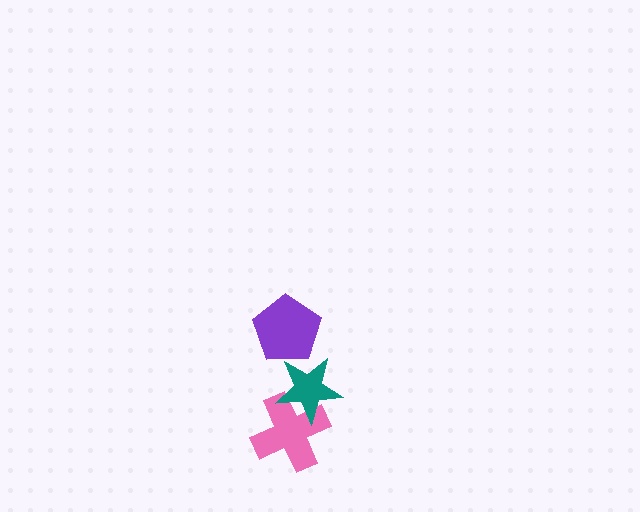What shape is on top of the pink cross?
The teal star is on top of the pink cross.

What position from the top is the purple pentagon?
The purple pentagon is 1st from the top.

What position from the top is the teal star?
The teal star is 2nd from the top.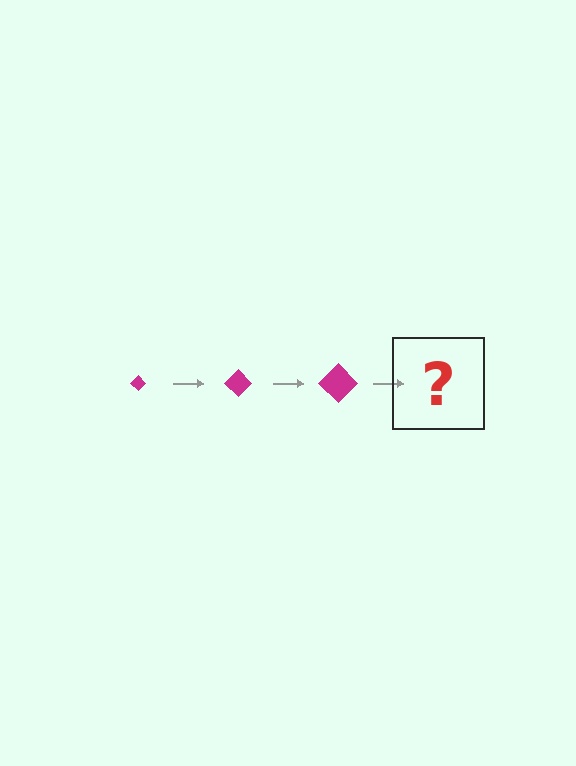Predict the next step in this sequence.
The next step is a magenta diamond, larger than the previous one.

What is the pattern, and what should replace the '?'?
The pattern is that the diamond gets progressively larger each step. The '?' should be a magenta diamond, larger than the previous one.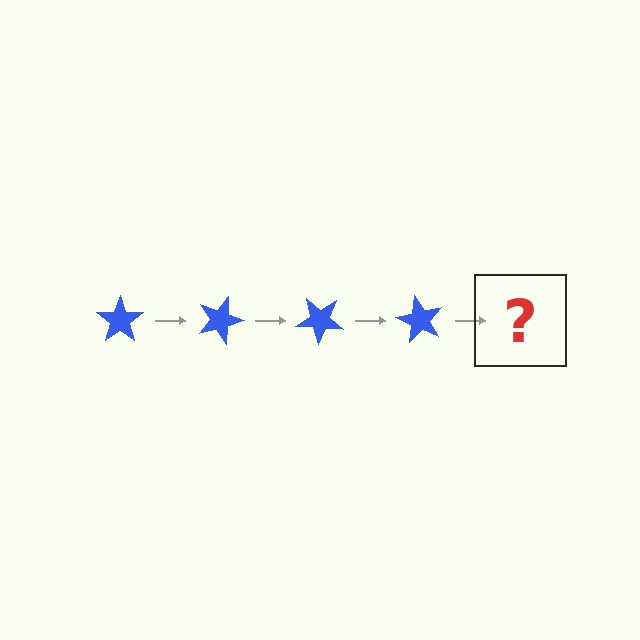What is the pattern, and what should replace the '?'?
The pattern is that the star rotates 20 degrees each step. The '?' should be a blue star rotated 80 degrees.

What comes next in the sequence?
The next element should be a blue star rotated 80 degrees.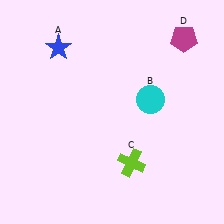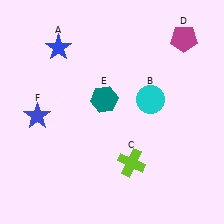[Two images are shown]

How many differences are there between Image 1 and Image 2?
There are 2 differences between the two images.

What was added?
A teal hexagon (E), a blue star (F) were added in Image 2.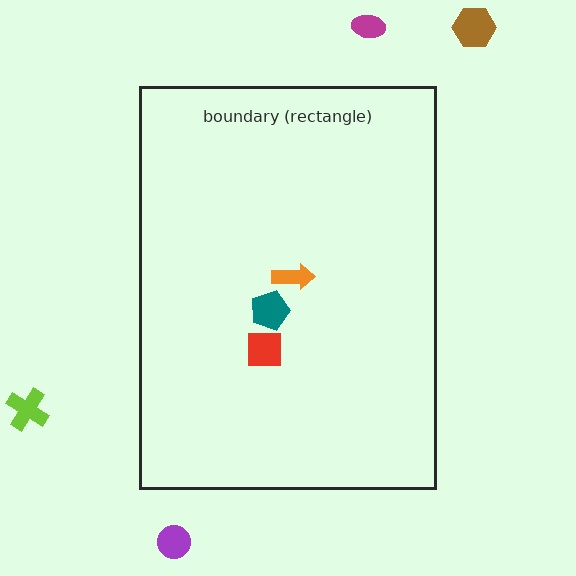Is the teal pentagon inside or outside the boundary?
Inside.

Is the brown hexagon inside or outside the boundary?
Outside.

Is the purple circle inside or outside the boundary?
Outside.